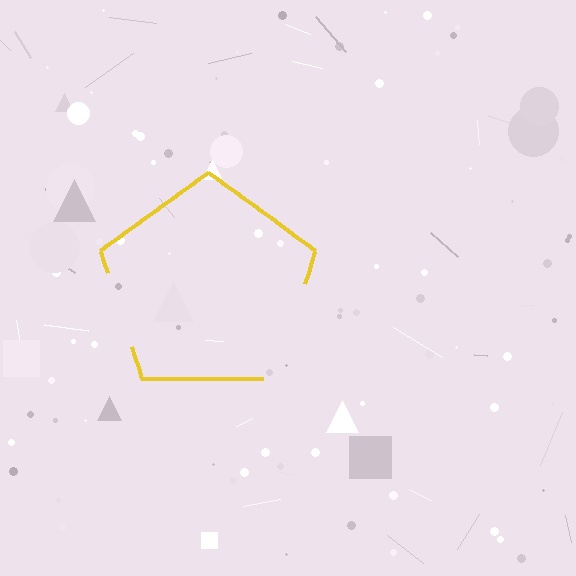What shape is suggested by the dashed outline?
The dashed outline suggests a pentagon.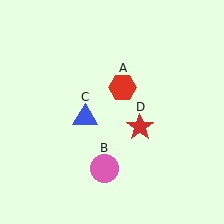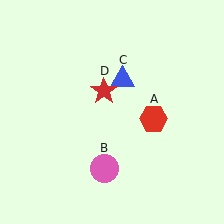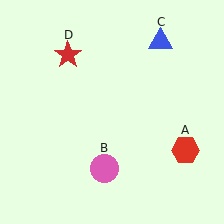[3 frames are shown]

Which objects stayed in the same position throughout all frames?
Pink circle (object B) remained stationary.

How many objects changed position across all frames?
3 objects changed position: red hexagon (object A), blue triangle (object C), red star (object D).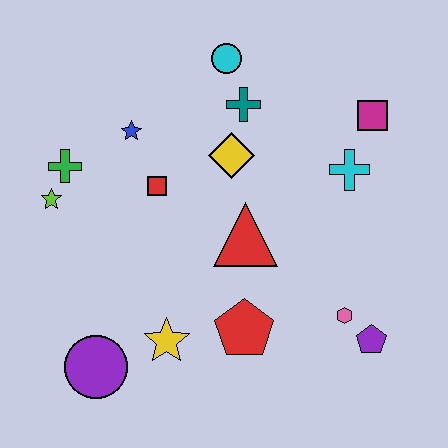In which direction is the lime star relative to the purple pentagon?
The lime star is to the left of the purple pentagon.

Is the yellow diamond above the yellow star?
Yes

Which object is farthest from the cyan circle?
The purple circle is farthest from the cyan circle.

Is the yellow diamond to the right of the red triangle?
No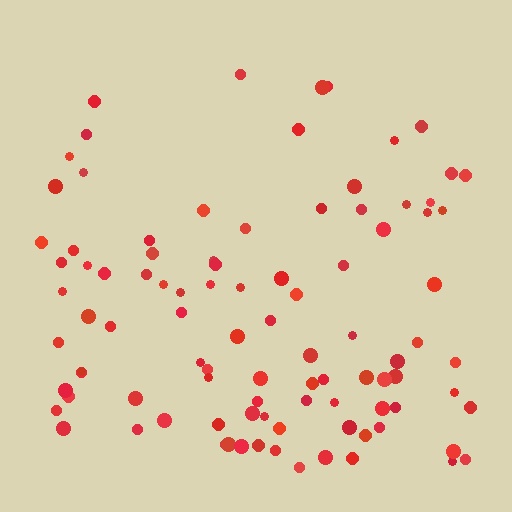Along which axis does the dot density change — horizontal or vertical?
Vertical.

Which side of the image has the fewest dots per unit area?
The top.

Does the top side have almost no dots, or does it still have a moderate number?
Still a moderate number, just noticeably fewer than the bottom.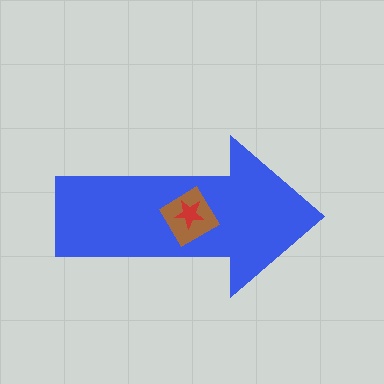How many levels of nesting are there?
3.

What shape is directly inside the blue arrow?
The brown diamond.